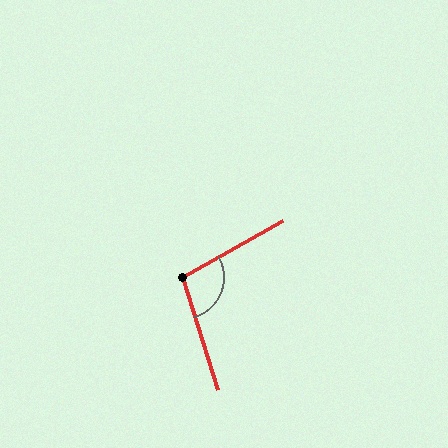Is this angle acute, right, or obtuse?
It is obtuse.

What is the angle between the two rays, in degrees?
Approximately 102 degrees.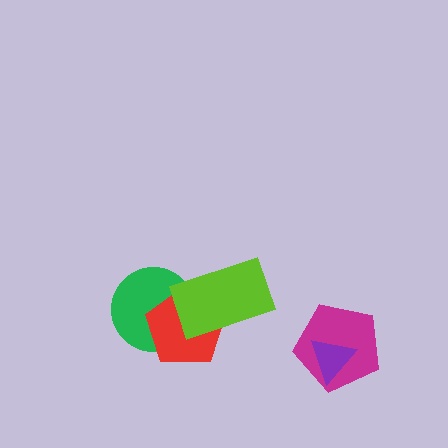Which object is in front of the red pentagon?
The lime rectangle is in front of the red pentagon.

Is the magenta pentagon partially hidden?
Yes, it is partially covered by another shape.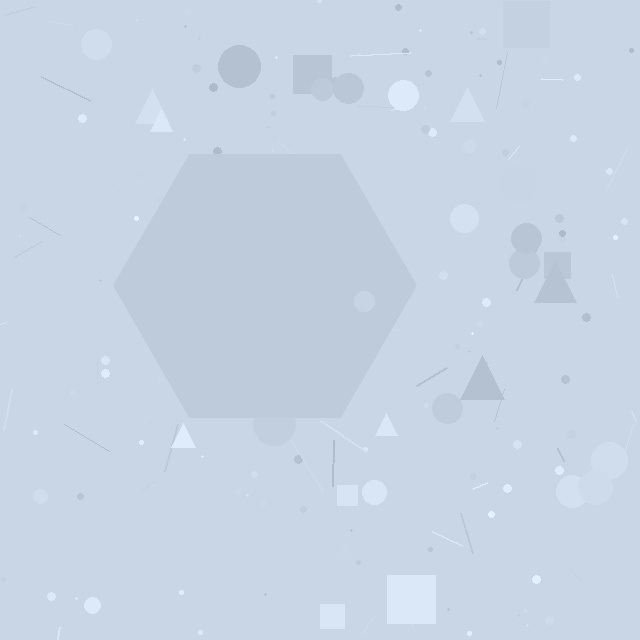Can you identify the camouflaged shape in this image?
The camouflaged shape is a hexagon.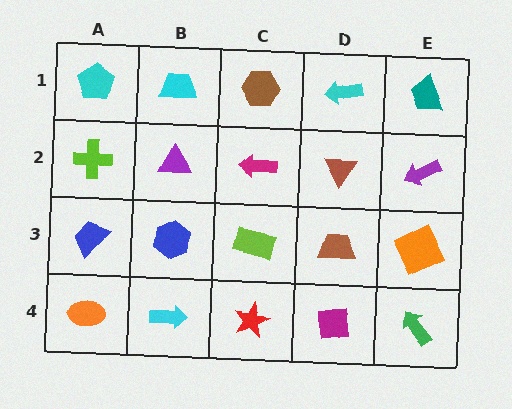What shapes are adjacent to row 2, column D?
A cyan arrow (row 1, column D), a brown trapezoid (row 3, column D), a magenta arrow (row 2, column C), a purple arrow (row 2, column E).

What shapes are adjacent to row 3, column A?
A lime cross (row 2, column A), an orange ellipse (row 4, column A), a blue hexagon (row 3, column B).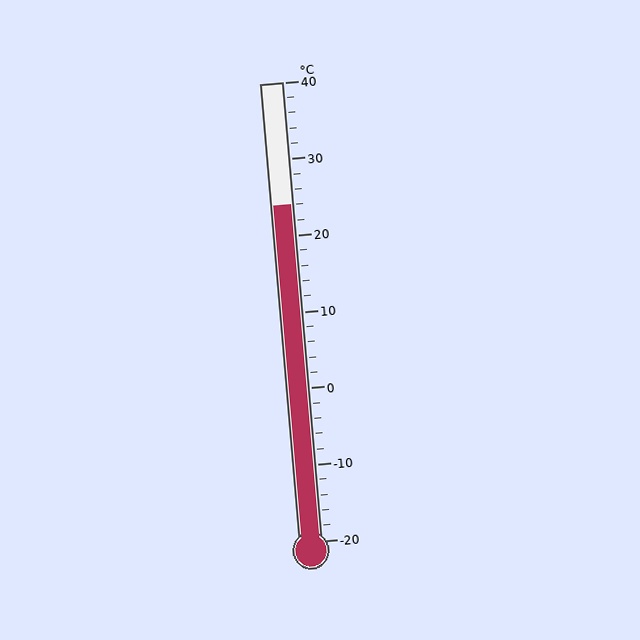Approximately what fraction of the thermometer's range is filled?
The thermometer is filled to approximately 75% of its range.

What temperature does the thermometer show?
The thermometer shows approximately 24°C.